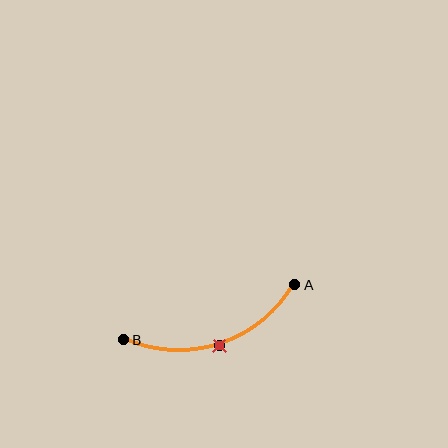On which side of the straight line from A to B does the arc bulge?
The arc bulges below the straight line connecting A and B.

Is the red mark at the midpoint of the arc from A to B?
Yes. The red mark lies on the arc at equal arc-length from both A and B — it is the arc midpoint.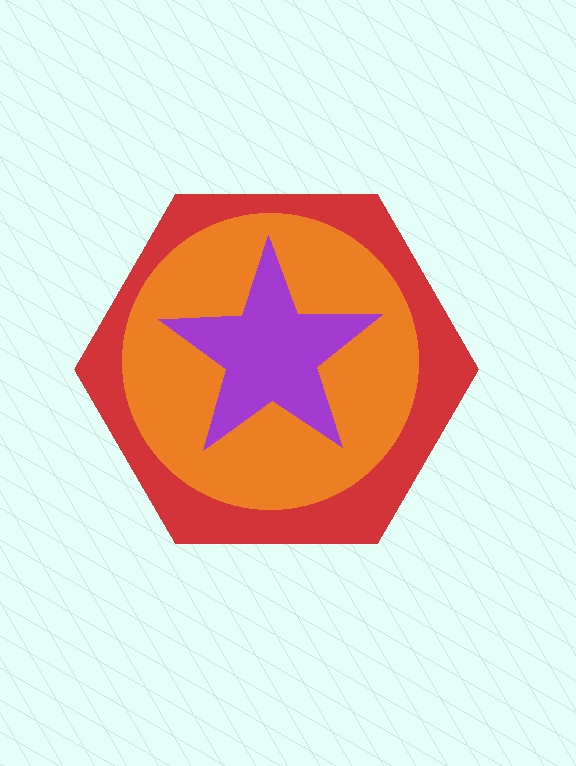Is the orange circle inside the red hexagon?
Yes.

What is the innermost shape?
The purple star.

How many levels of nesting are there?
3.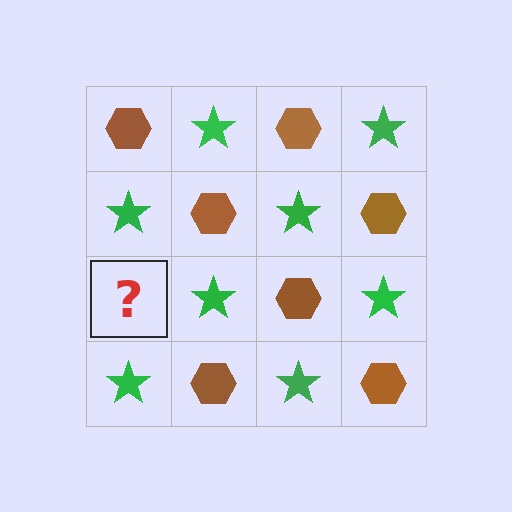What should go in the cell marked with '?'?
The missing cell should contain a brown hexagon.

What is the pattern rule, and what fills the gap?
The rule is that it alternates brown hexagon and green star in a checkerboard pattern. The gap should be filled with a brown hexagon.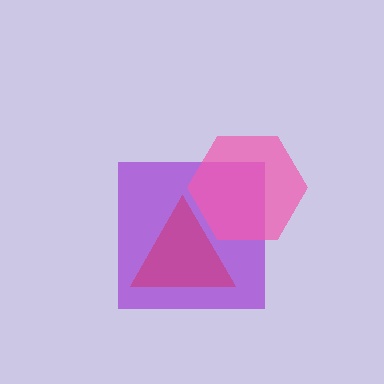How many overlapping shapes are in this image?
There are 3 overlapping shapes in the image.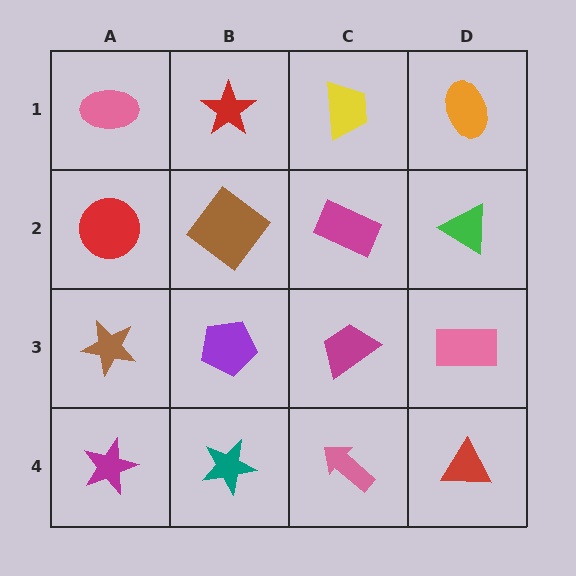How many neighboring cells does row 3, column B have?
4.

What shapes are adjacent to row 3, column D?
A green triangle (row 2, column D), a red triangle (row 4, column D), a magenta trapezoid (row 3, column C).